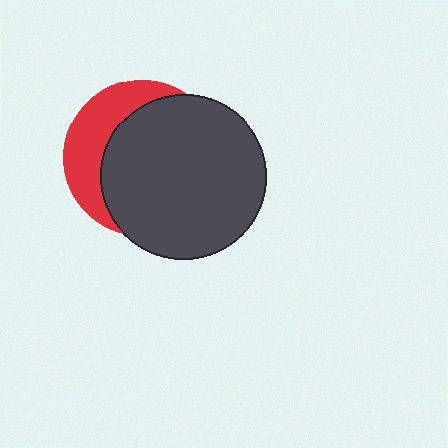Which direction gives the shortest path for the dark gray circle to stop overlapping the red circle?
Moving right gives the shortest separation.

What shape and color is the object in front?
The object in front is a dark gray circle.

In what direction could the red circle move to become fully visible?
The red circle could move left. That would shift it out from behind the dark gray circle entirely.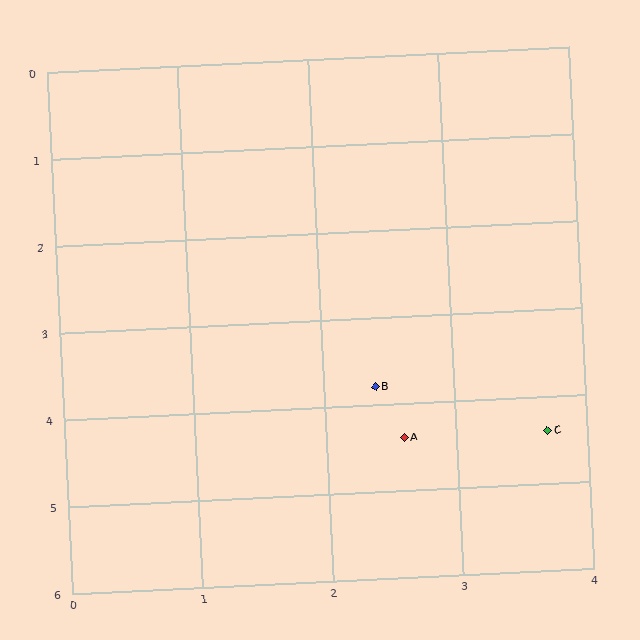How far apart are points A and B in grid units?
Points A and B are about 0.6 grid units apart.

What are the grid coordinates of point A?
Point A is at approximately (2.6, 4.4).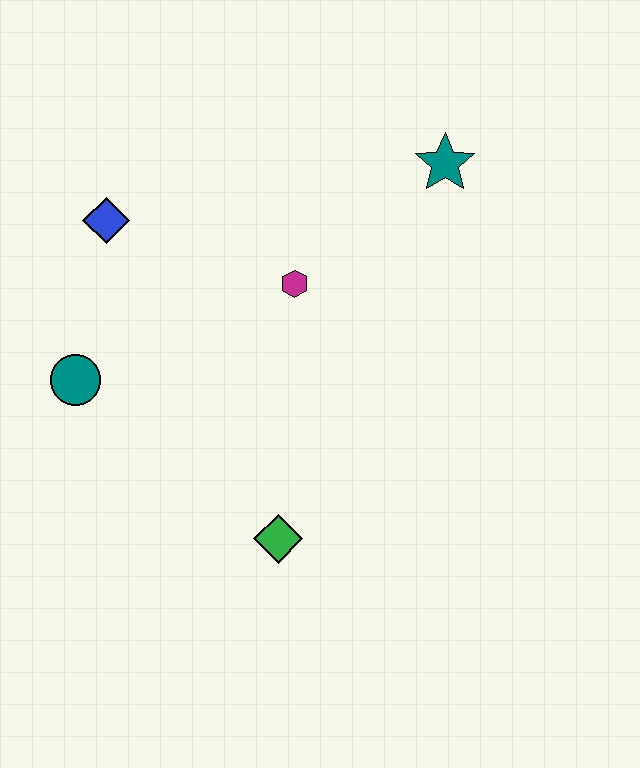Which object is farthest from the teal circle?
The teal star is farthest from the teal circle.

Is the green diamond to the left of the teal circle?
No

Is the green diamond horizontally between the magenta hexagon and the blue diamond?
Yes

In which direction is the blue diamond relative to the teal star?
The blue diamond is to the left of the teal star.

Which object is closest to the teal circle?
The blue diamond is closest to the teal circle.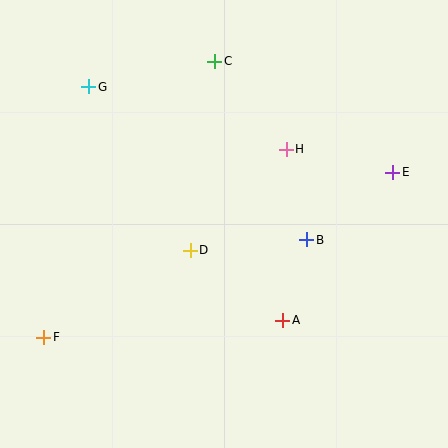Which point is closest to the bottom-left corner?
Point F is closest to the bottom-left corner.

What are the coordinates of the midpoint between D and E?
The midpoint between D and E is at (292, 211).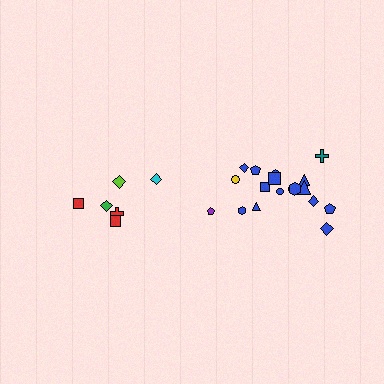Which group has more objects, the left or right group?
The right group.